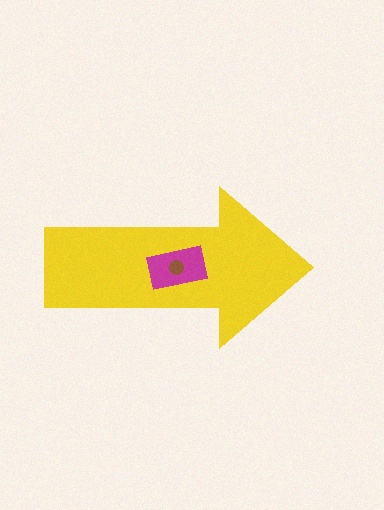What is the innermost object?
The brown circle.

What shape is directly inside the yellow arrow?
The magenta rectangle.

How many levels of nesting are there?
3.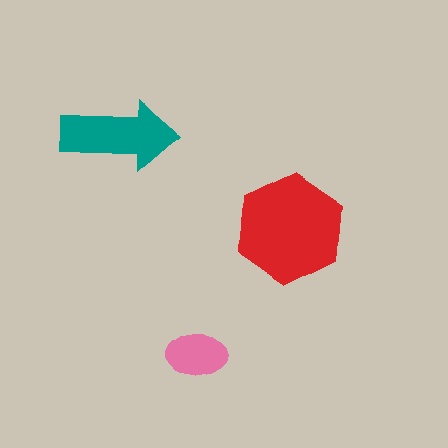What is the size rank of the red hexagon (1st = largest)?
1st.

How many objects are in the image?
There are 3 objects in the image.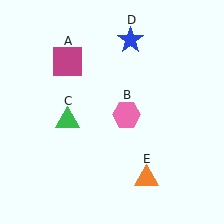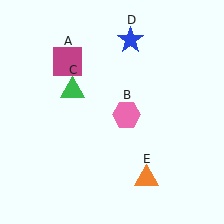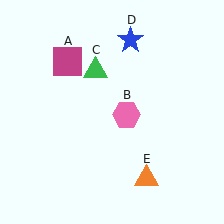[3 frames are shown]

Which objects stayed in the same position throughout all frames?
Magenta square (object A) and pink hexagon (object B) and blue star (object D) and orange triangle (object E) remained stationary.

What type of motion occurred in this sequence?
The green triangle (object C) rotated clockwise around the center of the scene.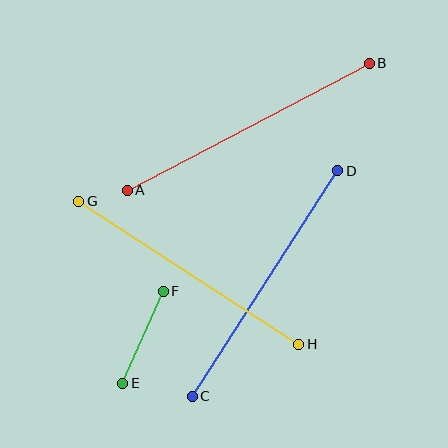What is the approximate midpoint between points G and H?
The midpoint is at approximately (189, 273) pixels.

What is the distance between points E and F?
The distance is approximately 100 pixels.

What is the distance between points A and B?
The distance is approximately 274 pixels.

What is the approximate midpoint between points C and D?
The midpoint is at approximately (265, 283) pixels.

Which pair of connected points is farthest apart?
Points A and B are farthest apart.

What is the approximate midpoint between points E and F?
The midpoint is at approximately (143, 337) pixels.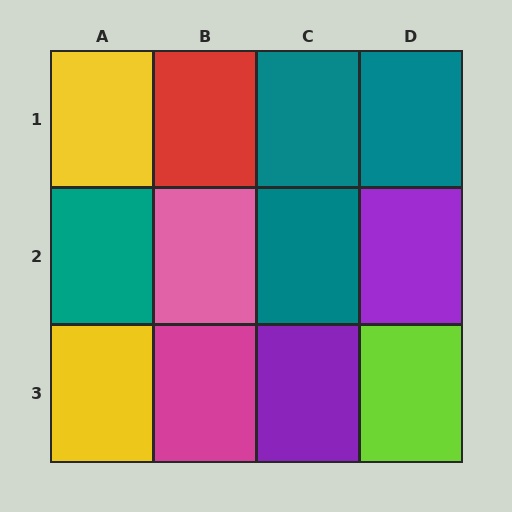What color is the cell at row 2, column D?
Purple.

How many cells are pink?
1 cell is pink.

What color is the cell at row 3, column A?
Yellow.